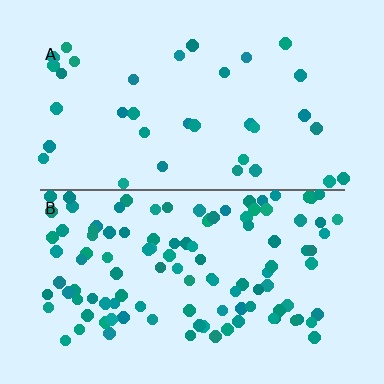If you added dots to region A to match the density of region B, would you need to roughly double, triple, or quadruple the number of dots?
Approximately triple.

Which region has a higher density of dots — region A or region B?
B (the bottom).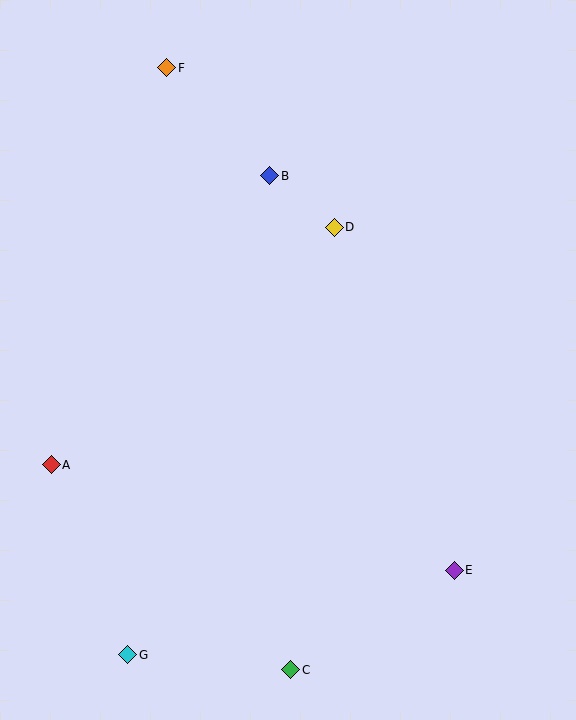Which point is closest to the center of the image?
Point D at (334, 227) is closest to the center.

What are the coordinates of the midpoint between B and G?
The midpoint between B and G is at (199, 415).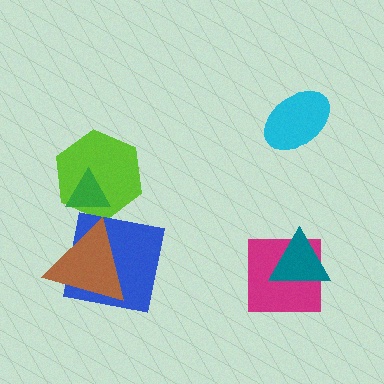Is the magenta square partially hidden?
Yes, it is partially covered by another shape.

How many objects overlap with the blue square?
1 object overlaps with the blue square.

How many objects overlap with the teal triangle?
1 object overlaps with the teal triangle.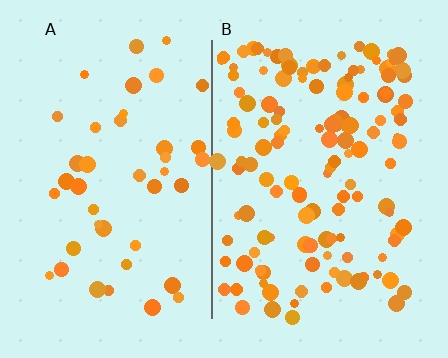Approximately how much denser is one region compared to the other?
Approximately 3.2× — region B over region A.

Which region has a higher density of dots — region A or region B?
B (the right).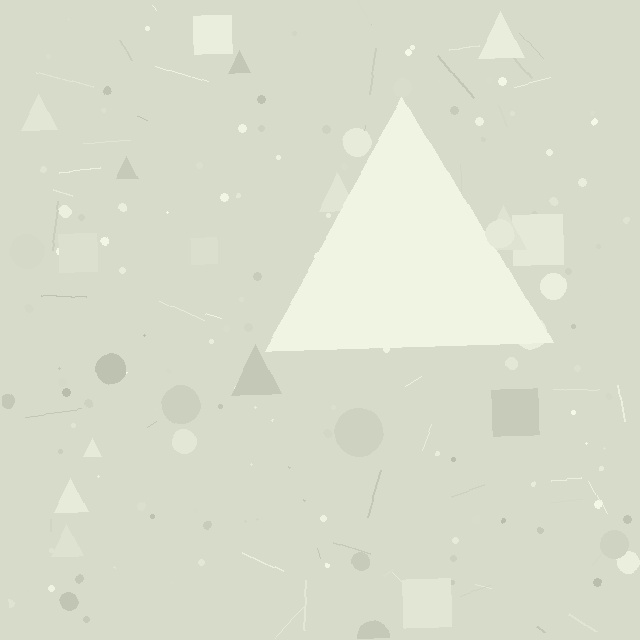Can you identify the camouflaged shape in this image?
The camouflaged shape is a triangle.